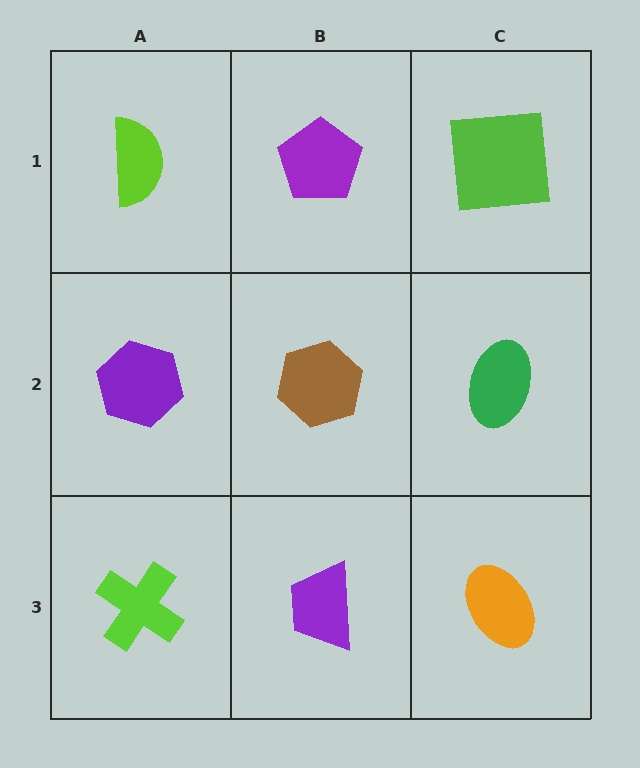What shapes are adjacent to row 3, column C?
A green ellipse (row 2, column C), a purple trapezoid (row 3, column B).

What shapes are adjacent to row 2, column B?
A purple pentagon (row 1, column B), a purple trapezoid (row 3, column B), a purple hexagon (row 2, column A), a green ellipse (row 2, column C).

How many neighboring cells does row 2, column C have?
3.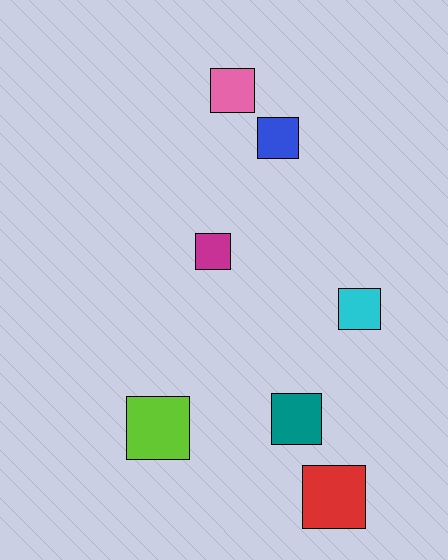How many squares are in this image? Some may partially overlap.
There are 7 squares.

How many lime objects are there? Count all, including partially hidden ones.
There is 1 lime object.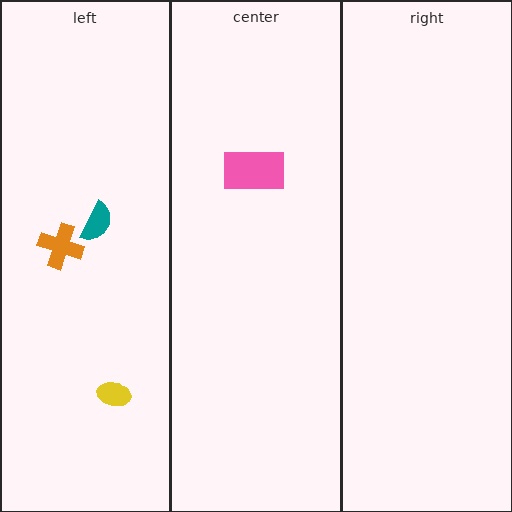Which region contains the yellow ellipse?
The left region.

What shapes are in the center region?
The pink rectangle.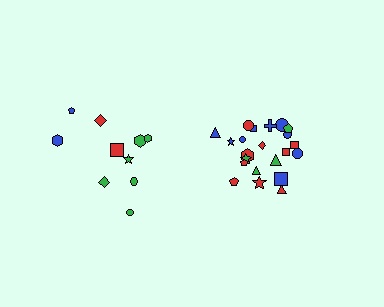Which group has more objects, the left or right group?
The right group.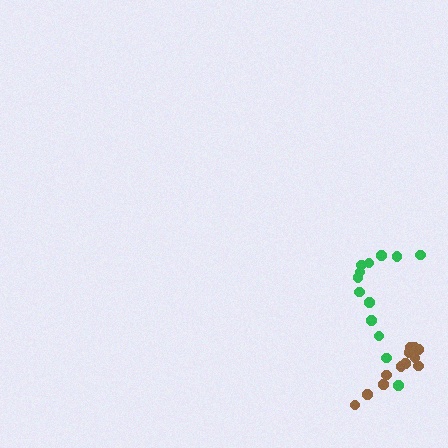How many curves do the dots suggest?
There are 2 distinct paths.